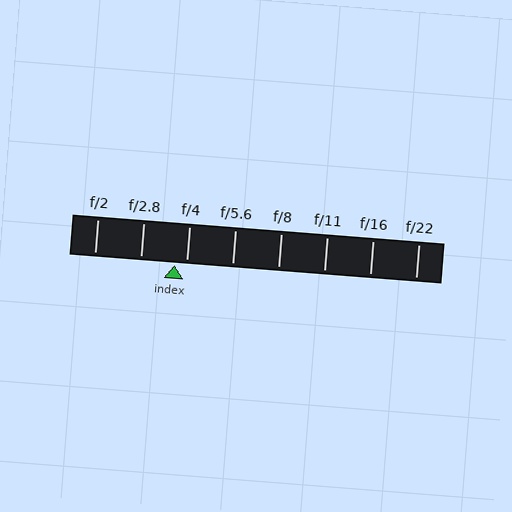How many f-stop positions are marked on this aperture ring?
There are 8 f-stop positions marked.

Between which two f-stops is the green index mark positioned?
The index mark is between f/2.8 and f/4.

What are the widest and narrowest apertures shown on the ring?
The widest aperture shown is f/2 and the narrowest is f/22.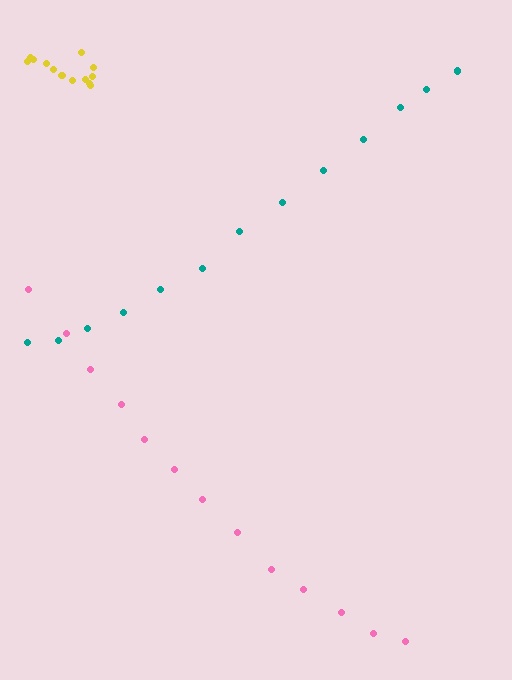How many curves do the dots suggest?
There are 3 distinct paths.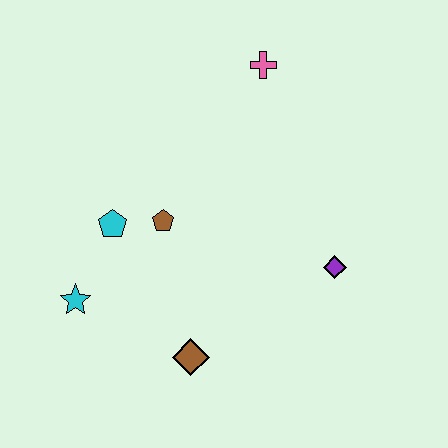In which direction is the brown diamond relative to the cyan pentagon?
The brown diamond is below the cyan pentagon.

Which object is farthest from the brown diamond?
The pink cross is farthest from the brown diamond.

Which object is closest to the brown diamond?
The cyan star is closest to the brown diamond.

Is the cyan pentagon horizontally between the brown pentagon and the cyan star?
Yes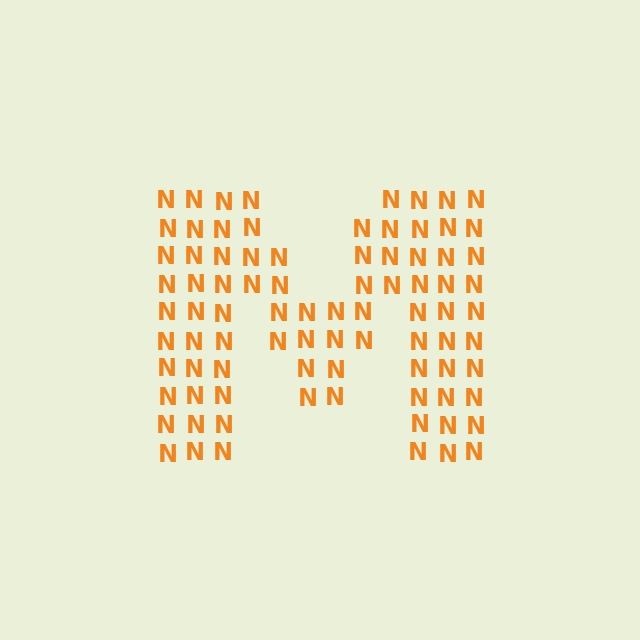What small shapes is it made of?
It is made of small letter N's.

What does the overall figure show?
The overall figure shows the letter M.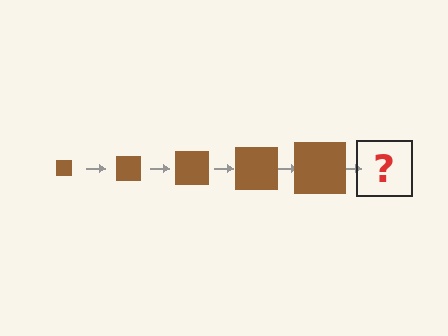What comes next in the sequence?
The next element should be a brown square, larger than the previous one.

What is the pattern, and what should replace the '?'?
The pattern is that the square gets progressively larger each step. The '?' should be a brown square, larger than the previous one.